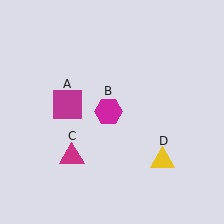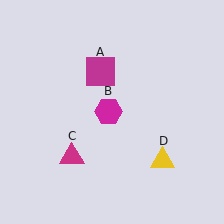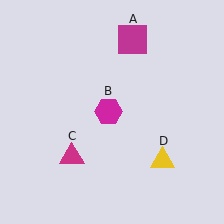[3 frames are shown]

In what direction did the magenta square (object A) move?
The magenta square (object A) moved up and to the right.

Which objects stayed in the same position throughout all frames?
Magenta hexagon (object B) and magenta triangle (object C) and yellow triangle (object D) remained stationary.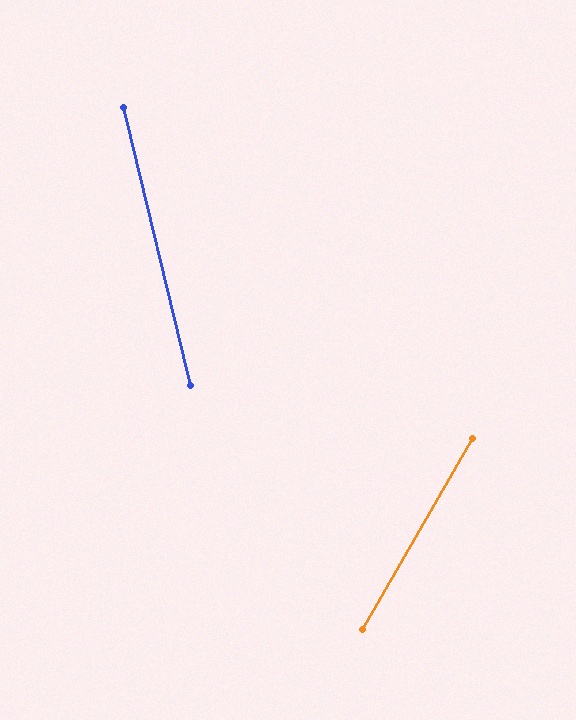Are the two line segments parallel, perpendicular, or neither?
Neither parallel nor perpendicular — they differ by about 43°.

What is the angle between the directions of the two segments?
Approximately 43 degrees.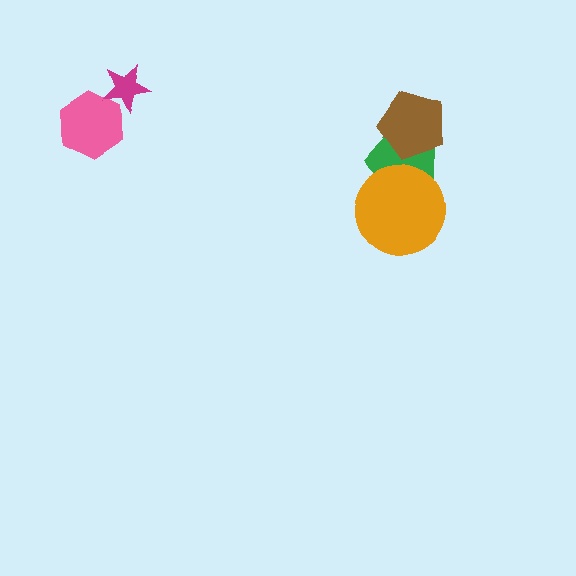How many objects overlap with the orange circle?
1 object overlaps with the orange circle.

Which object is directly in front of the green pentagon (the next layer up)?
The orange circle is directly in front of the green pentagon.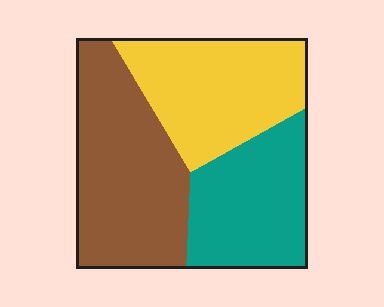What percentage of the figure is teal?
Teal takes up about one quarter (1/4) of the figure.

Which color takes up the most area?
Brown, at roughly 40%.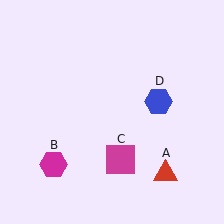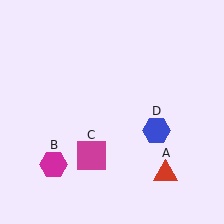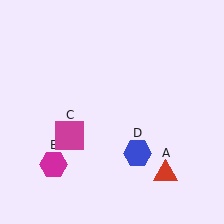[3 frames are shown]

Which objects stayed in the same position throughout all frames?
Red triangle (object A) and magenta hexagon (object B) remained stationary.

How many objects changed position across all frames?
2 objects changed position: magenta square (object C), blue hexagon (object D).